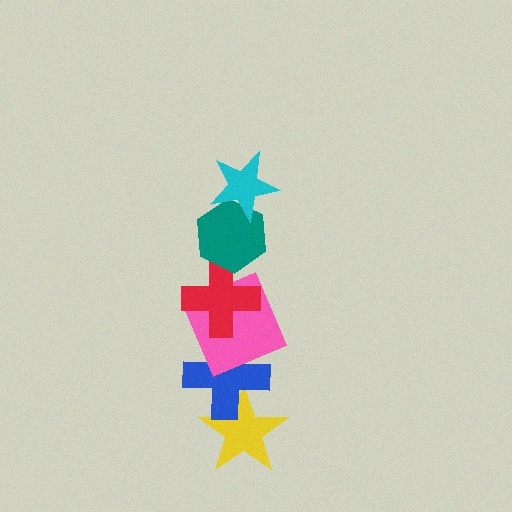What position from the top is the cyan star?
The cyan star is 1st from the top.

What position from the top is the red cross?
The red cross is 3rd from the top.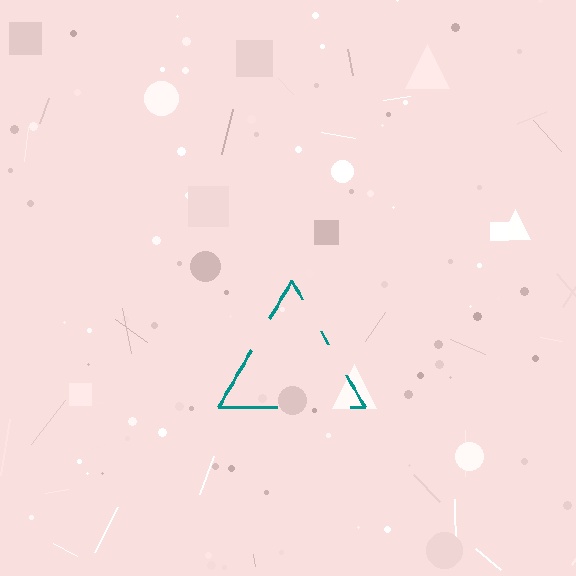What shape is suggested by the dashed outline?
The dashed outline suggests a triangle.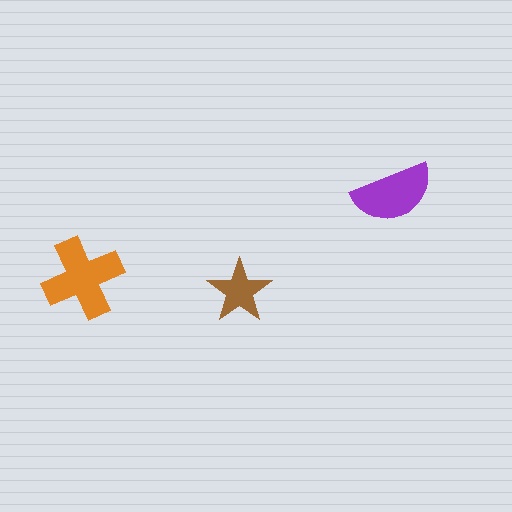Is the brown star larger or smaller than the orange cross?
Smaller.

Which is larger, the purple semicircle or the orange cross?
The orange cross.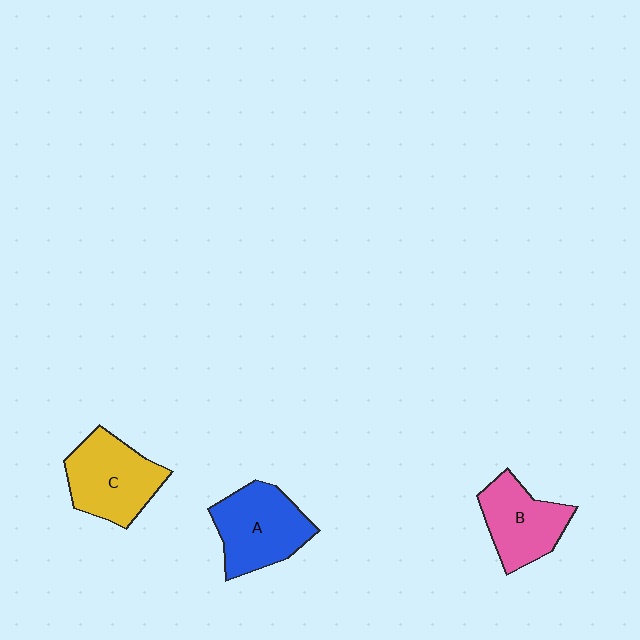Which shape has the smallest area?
Shape B (pink).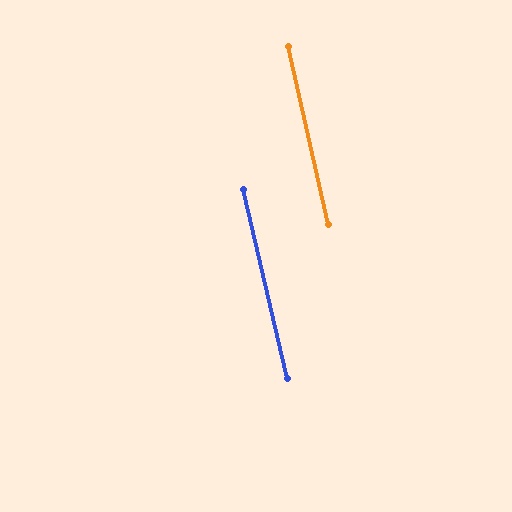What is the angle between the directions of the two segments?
Approximately 1 degree.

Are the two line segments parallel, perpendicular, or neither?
Parallel — their directions differ by only 0.5°.